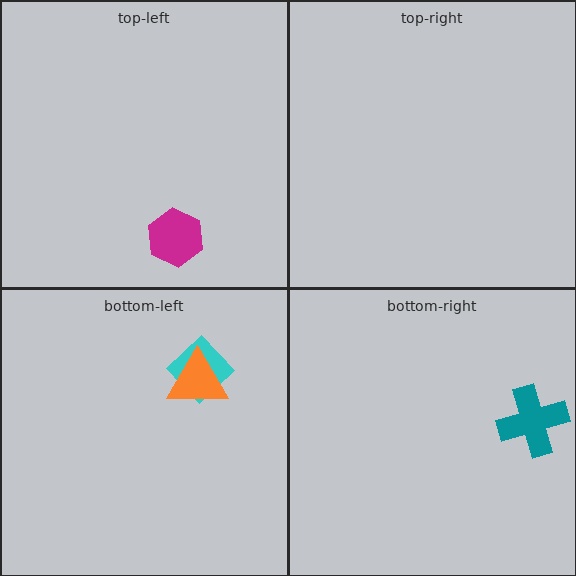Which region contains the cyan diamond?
The bottom-left region.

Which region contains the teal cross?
The bottom-right region.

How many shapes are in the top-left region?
1.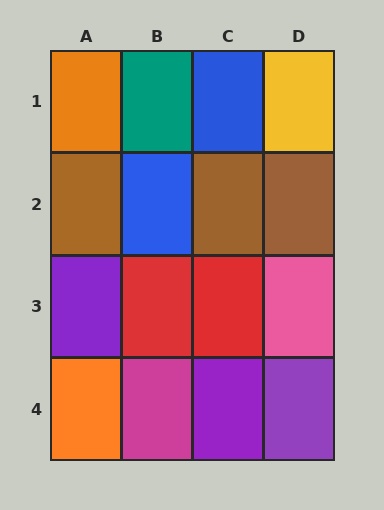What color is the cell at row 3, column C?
Red.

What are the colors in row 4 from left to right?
Orange, magenta, purple, purple.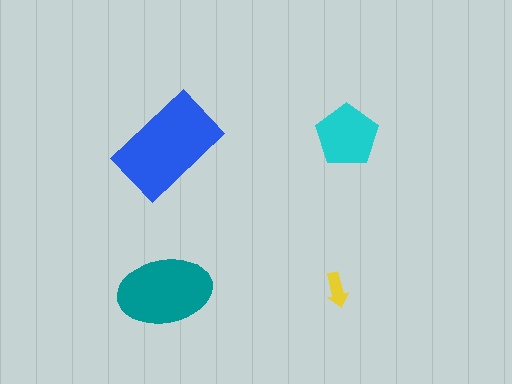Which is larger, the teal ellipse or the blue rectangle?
The blue rectangle.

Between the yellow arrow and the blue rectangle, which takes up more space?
The blue rectangle.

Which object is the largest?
The blue rectangle.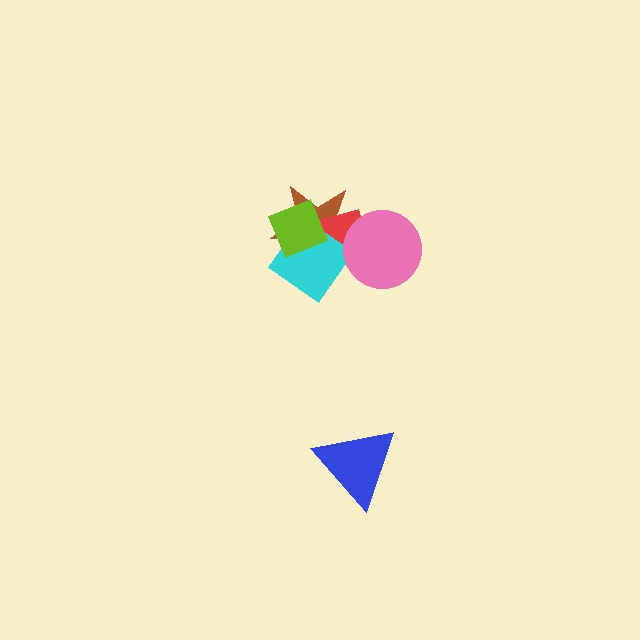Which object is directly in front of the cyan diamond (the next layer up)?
The lime diamond is directly in front of the cyan diamond.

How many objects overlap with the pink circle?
3 objects overlap with the pink circle.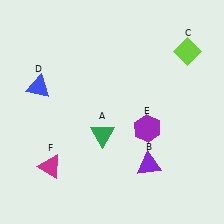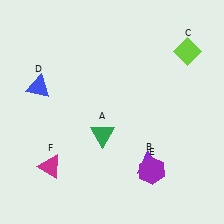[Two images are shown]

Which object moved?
The purple hexagon (E) moved down.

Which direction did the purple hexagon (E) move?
The purple hexagon (E) moved down.